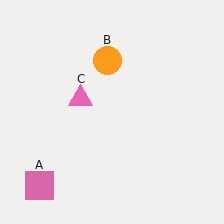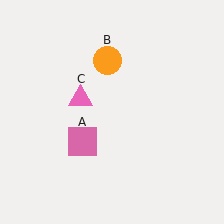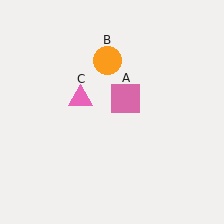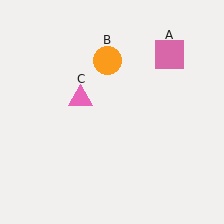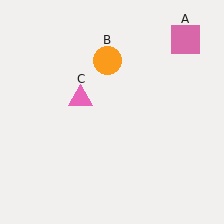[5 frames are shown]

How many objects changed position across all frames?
1 object changed position: pink square (object A).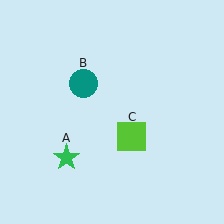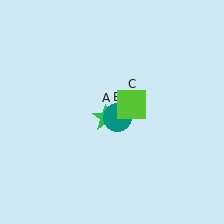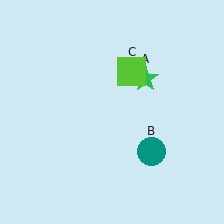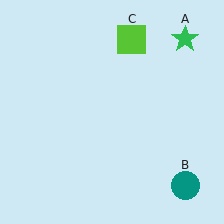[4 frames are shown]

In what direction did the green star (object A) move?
The green star (object A) moved up and to the right.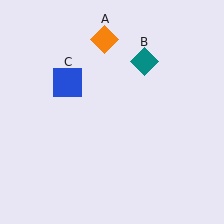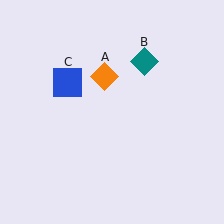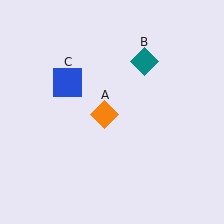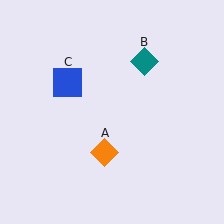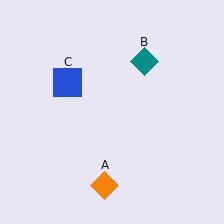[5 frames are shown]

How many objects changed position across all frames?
1 object changed position: orange diamond (object A).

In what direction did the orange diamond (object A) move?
The orange diamond (object A) moved down.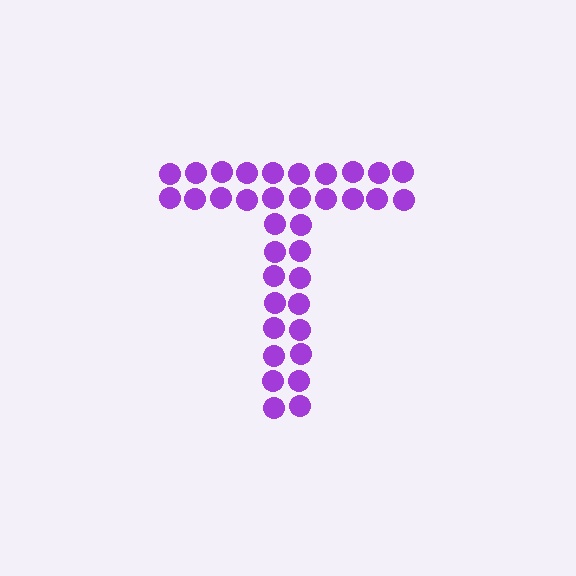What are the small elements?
The small elements are circles.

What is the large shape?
The large shape is the letter T.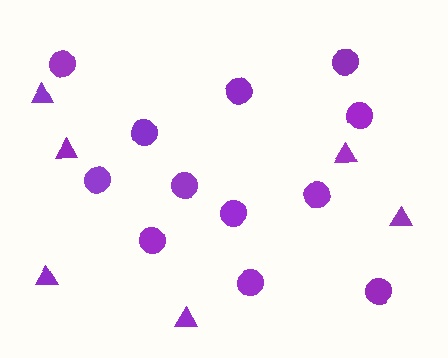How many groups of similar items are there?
There are 2 groups: one group of circles (12) and one group of triangles (6).